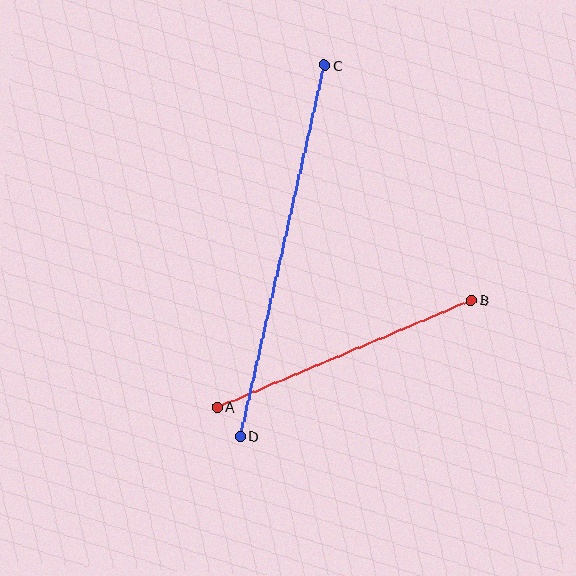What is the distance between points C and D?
The distance is approximately 380 pixels.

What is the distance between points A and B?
The distance is approximately 276 pixels.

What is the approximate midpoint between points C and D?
The midpoint is at approximately (282, 251) pixels.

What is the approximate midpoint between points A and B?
The midpoint is at approximately (344, 354) pixels.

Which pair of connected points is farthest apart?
Points C and D are farthest apart.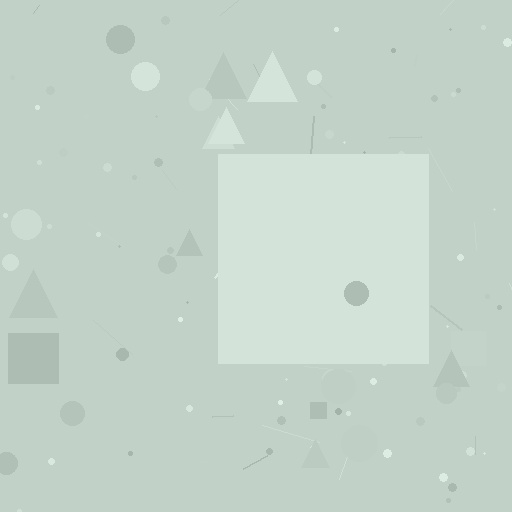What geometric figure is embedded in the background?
A square is embedded in the background.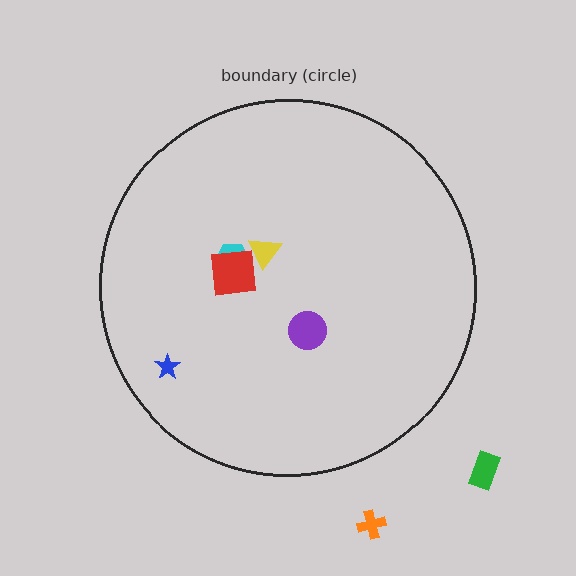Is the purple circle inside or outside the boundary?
Inside.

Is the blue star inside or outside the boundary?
Inside.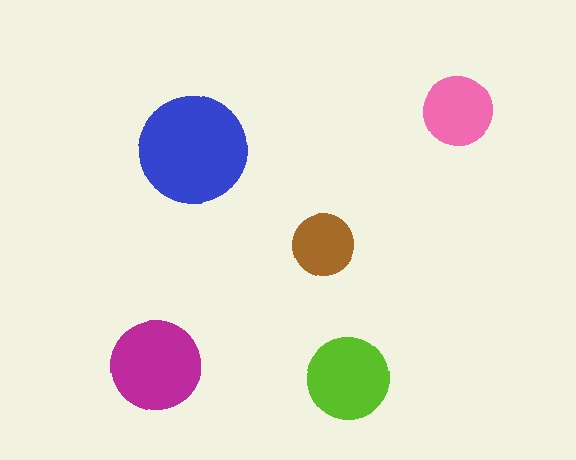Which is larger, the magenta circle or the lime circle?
The magenta one.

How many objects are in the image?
There are 5 objects in the image.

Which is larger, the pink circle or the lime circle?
The lime one.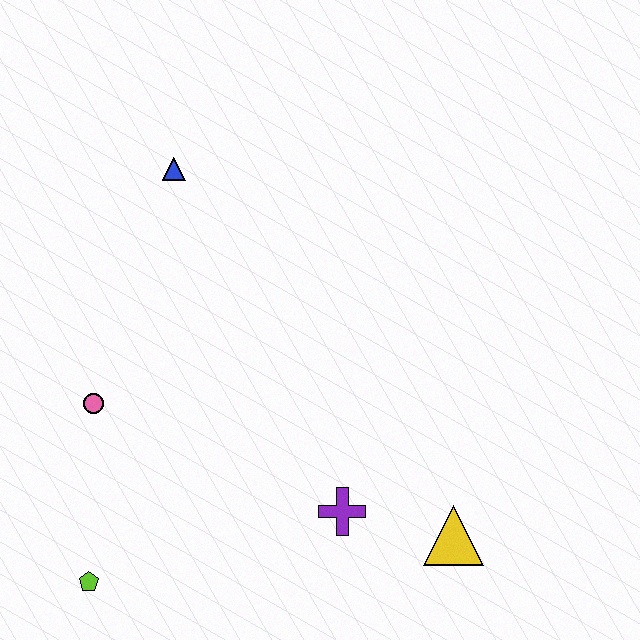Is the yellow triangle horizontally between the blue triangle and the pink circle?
No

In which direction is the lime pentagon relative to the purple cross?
The lime pentagon is to the left of the purple cross.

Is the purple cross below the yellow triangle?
No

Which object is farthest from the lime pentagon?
The blue triangle is farthest from the lime pentagon.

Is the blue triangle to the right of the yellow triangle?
No